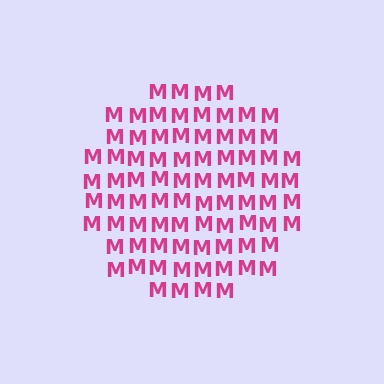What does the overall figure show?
The overall figure shows a circle.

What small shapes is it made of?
It is made of small letter M's.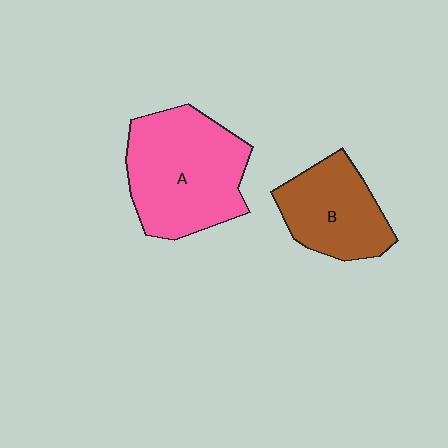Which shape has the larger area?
Shape A (pink).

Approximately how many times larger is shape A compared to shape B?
Approximately 1.5 times.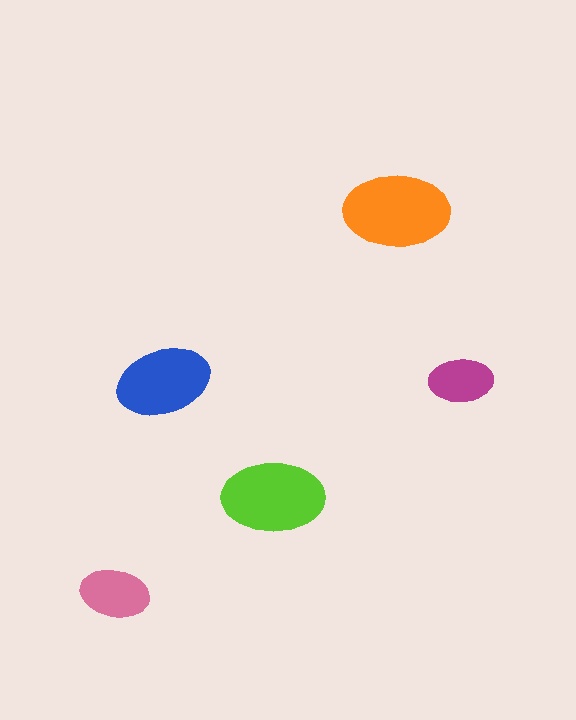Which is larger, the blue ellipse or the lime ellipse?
The lime one.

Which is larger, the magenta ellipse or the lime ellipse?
The lime one.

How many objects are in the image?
There are 5 objects in the image.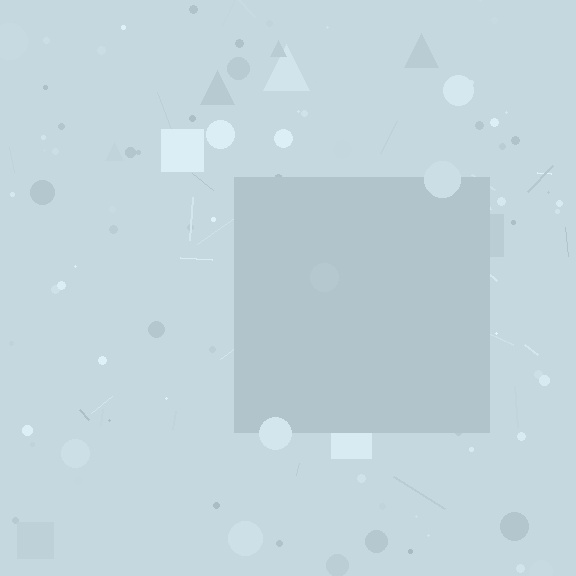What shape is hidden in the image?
A square is hidden in the image.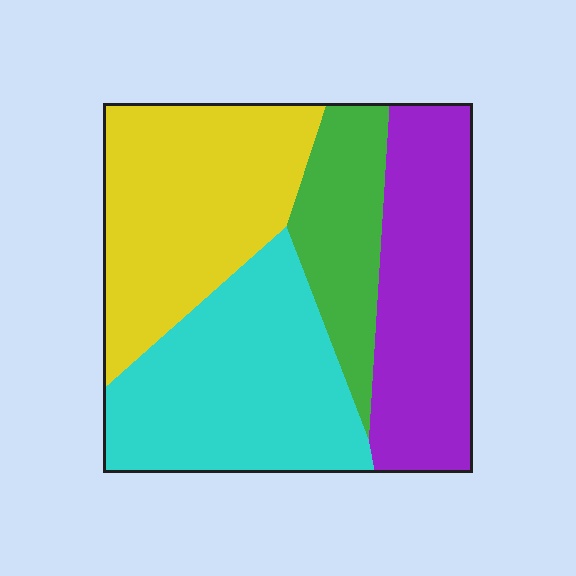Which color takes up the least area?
Green, at roughly 15%.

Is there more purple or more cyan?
Cyan.